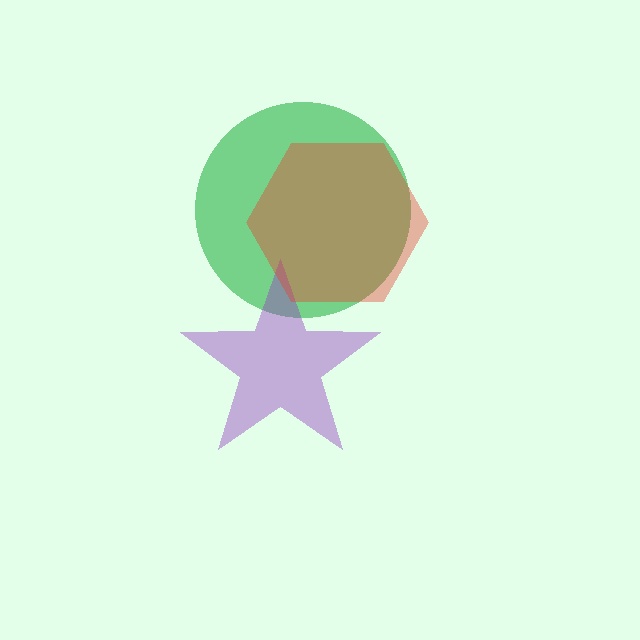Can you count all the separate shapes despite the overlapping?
Yes, there are 3 separate shapes.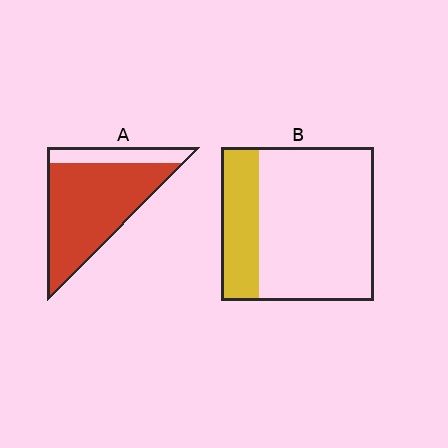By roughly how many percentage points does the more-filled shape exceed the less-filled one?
By roughly 55 percentage points (A over B).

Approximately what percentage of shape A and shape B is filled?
A is approximately 80% and B is approximately 25%.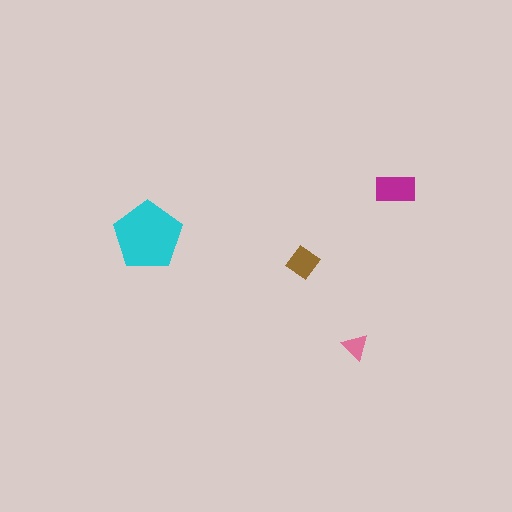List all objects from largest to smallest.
The cyan pentagon, the magenta rectangle, the brown diamond, the pink triangle.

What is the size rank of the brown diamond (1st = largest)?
3rd.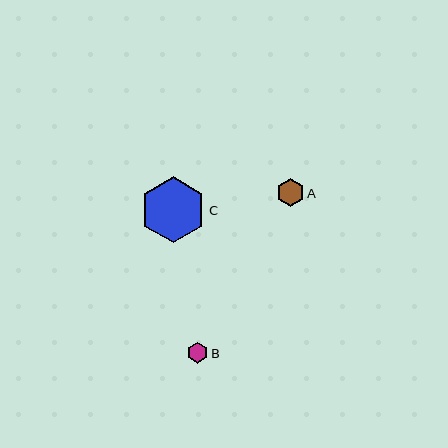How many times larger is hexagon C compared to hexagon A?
Hexagon C is approximately 2.4 times the size of hexagon A.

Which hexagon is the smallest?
Hexagon B is the smallest with a size of approximately 21 pixels.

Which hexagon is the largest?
Hexagon C is the largest with a size of approximately 66 pixels.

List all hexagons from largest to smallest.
From largest to smallest: C, A, B.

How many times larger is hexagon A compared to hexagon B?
Hexagon A is approximately 1.3 times the size of hexagon B.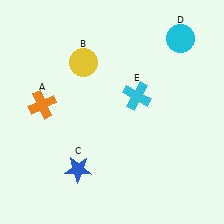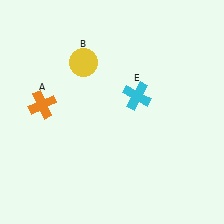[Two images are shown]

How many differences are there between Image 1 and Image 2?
There are 2 differences between the two images.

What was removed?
The cyan circle (D), the blue star (C) were removed in Image 2.